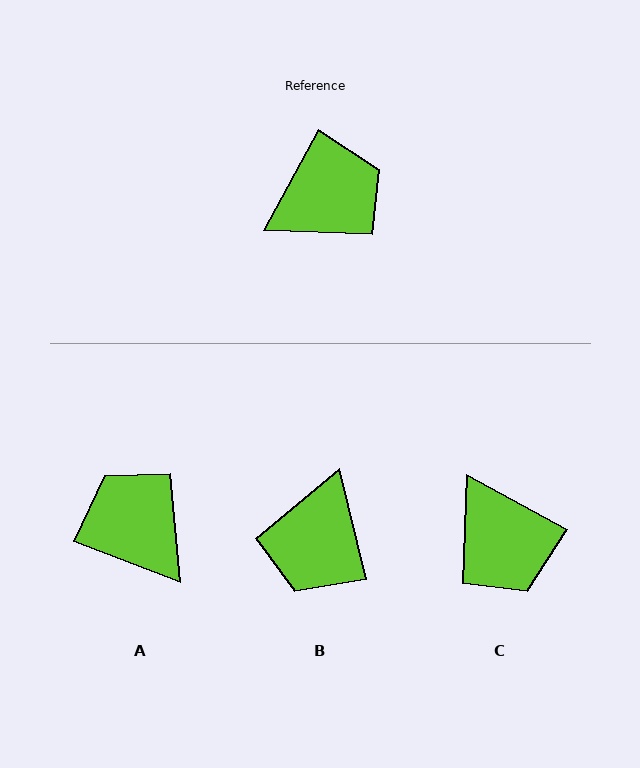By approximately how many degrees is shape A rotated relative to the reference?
Approximately 98 degrees counter-clockwise.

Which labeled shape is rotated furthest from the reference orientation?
B, about 138 degrees away.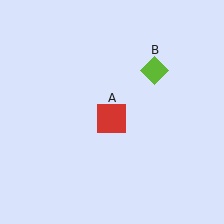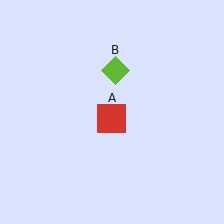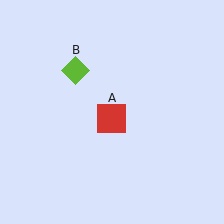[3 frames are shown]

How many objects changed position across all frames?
1 object changed position: lime diamond (object B).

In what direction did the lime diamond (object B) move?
The lime diamond (object B) moved left.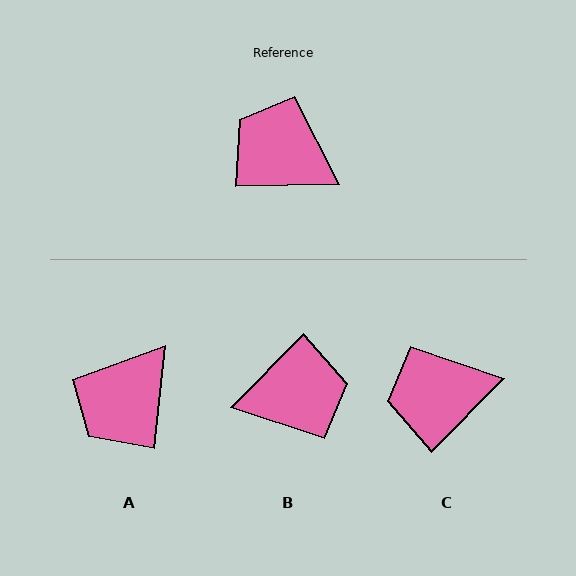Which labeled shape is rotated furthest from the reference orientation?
B, about 135 degrees away.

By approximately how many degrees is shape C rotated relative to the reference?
Approximately 45 degrees counter-clockwise.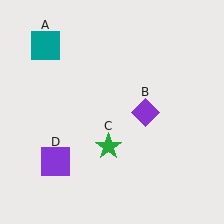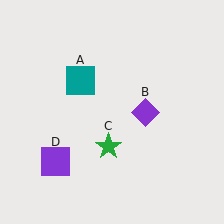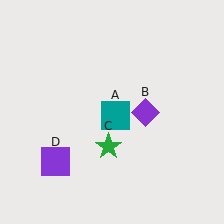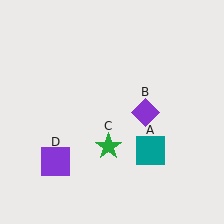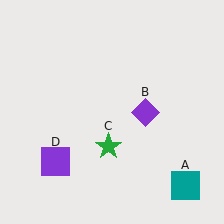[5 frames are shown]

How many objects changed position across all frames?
1 object changed position: teal square (object A).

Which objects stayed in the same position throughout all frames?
Purple diamond (object B) and green star (object C) and purple square (object D) remained stationary.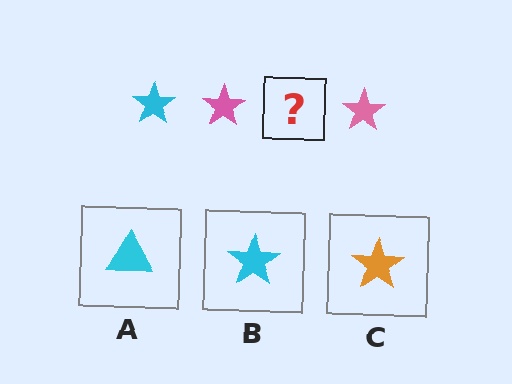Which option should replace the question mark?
Option B.